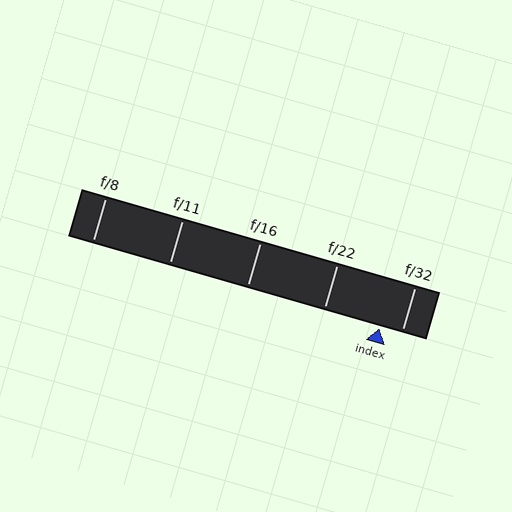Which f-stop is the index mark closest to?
The index mark is closest to f/32.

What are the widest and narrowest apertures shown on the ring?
The widest aperture shown is f/8 and the narrowest is f/32.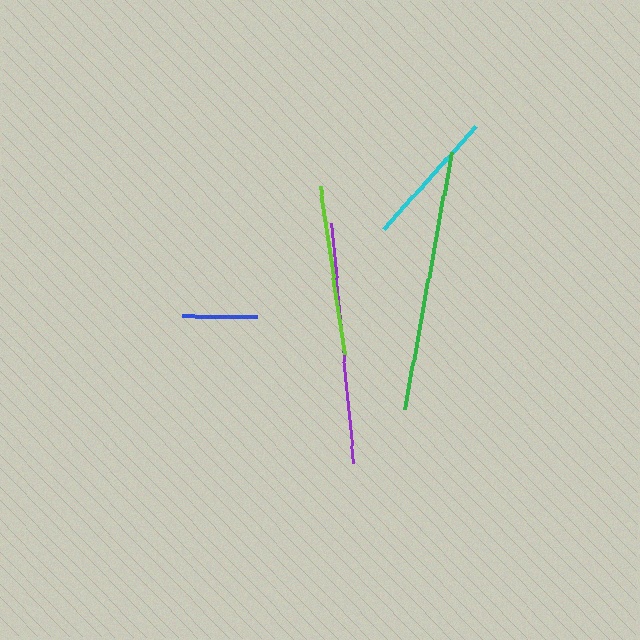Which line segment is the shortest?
The blue line is the shortest at approximately 75 pixels.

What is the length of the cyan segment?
The cyan segment is approximately 138 pixels long.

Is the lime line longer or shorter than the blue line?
The lime line is longer than the blue line.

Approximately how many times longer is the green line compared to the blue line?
The green line is approximately 3.5 times the length of the blue line.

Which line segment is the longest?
The green line is the longest at approximately 262 pixels.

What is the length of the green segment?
The green segment is approximately 262 pixels long.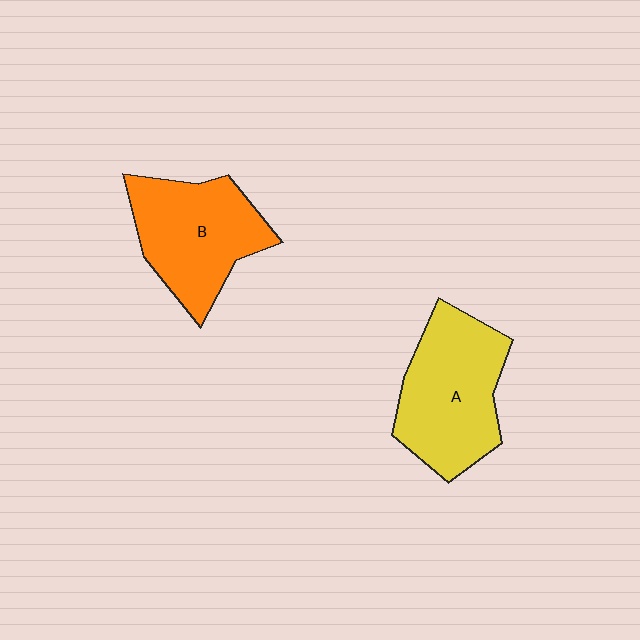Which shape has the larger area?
Shape A (yellow).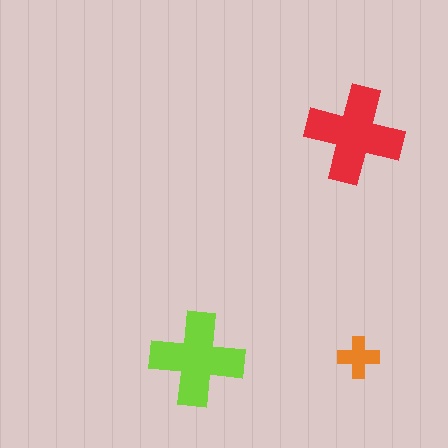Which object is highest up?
The red cross is topmost.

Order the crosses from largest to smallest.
the red one, the lime one, the orange one.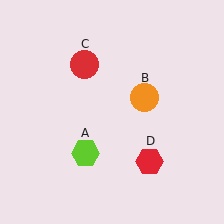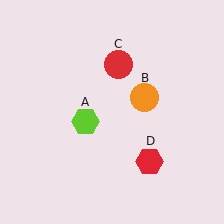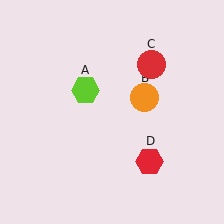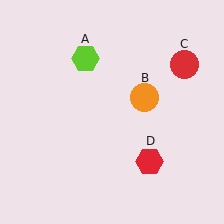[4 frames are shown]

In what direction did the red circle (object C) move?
The red circle (object C) moved right.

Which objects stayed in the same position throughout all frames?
Orange circle (object B) and red hexagon (object D) remained stationary.